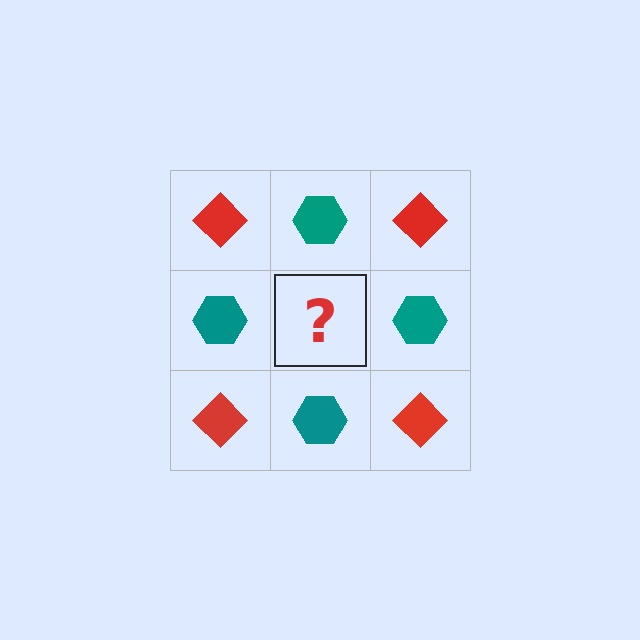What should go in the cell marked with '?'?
The missing cell should contain a red diamond.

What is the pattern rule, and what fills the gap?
The rule is that it alternates red diamond and teal hexagon in a checkerboard pattern. The gap should be filled with a red diamond.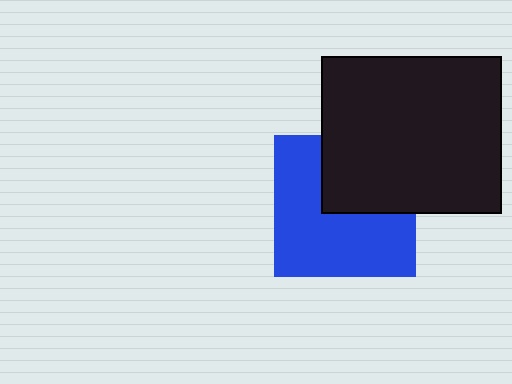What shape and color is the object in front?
The object in front is a black rectangle.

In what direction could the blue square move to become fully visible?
The blue square could move down. That would shift it out from behind the black rectangle entirely.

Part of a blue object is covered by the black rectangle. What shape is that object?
It is a square.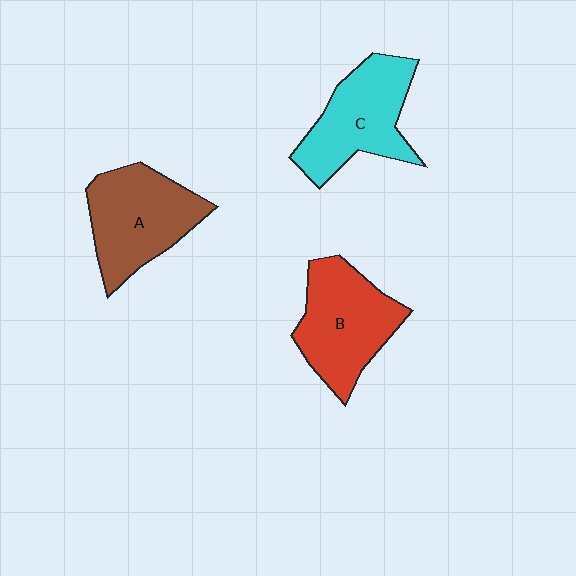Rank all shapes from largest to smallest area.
From largest to smallest: B (red), A (brown), C (cyan).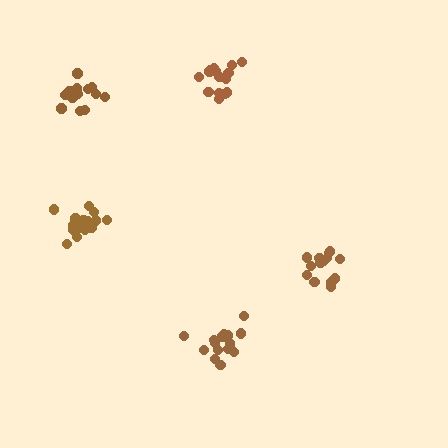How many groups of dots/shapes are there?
There are 5 groups.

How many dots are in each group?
Group 1: 14 dots, Group 2: 16 dots, Group 3: 17 dots, Group 4: 15 dots, Group 5: 15 dots (77 total).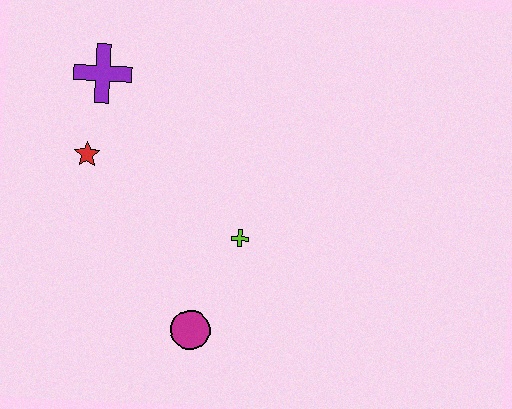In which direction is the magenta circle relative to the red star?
The magenta circle is below the red star.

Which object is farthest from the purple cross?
The magenta circle is farthest from the purple cross.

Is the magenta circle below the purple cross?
Yes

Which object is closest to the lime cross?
The magenta circle is closest to the lime cross.